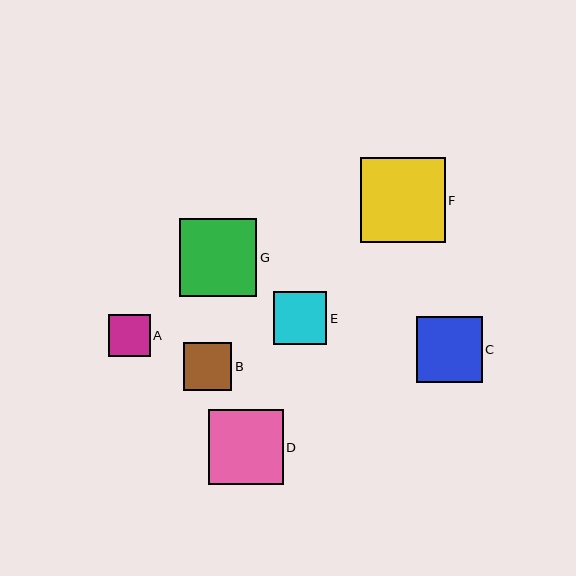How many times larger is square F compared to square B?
Square F is approximately 1.8 times the size of square B.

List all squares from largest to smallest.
From largest to smallest: F, G, D, C, E, B, A.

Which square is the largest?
Square F is the largest with a size of approximately 85 pixels.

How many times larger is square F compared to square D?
Square F is approximately 1.1 times the size of square D.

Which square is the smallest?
Square A is the smallest with a size of approximately 42 pixels.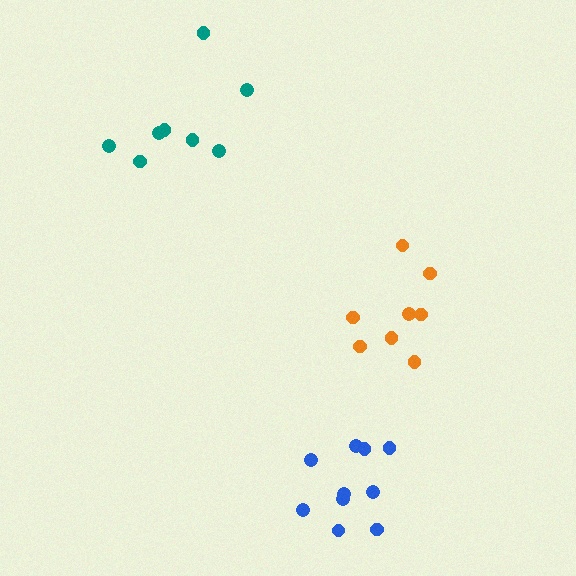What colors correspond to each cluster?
The clusters are colored: teal, blue, orange.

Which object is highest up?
The teal cluster is topmost.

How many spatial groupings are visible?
There are 3 spatial groupings.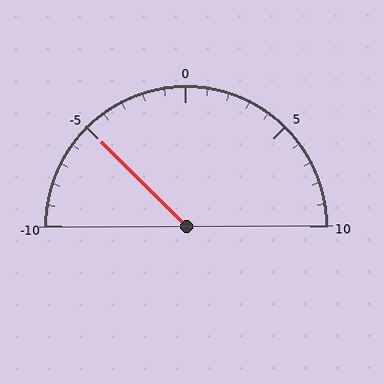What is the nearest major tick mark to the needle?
The nearest major tick mark is -5.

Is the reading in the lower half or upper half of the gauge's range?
The reading is in the lower half of the range (-10 to 10).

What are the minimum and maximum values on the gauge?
The gauge ranges from -10 to 10.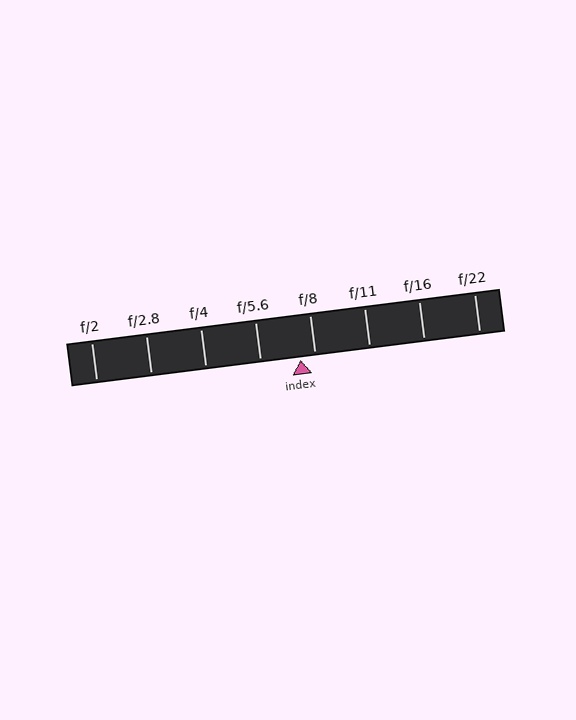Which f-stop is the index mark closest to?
The index mark is closest to f/8.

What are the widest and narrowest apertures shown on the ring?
The widest aperture shown is f/2 and the narrowest is f/22.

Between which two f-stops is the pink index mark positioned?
The index mark is between f/5.6 and f/8.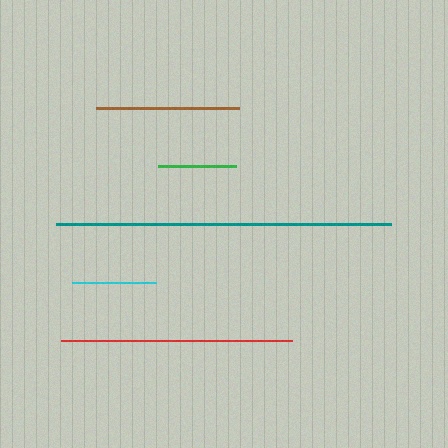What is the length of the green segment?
The green segment is approximately 78 pixels long.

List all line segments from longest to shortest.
From longest to shortest: teal, red, brown, cyan, green.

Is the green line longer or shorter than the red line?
The red line is longer than the green line.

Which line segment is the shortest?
The green line is the shortest at approximately 78 pixels.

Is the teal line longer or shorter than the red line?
The teal line is longer than the red line.